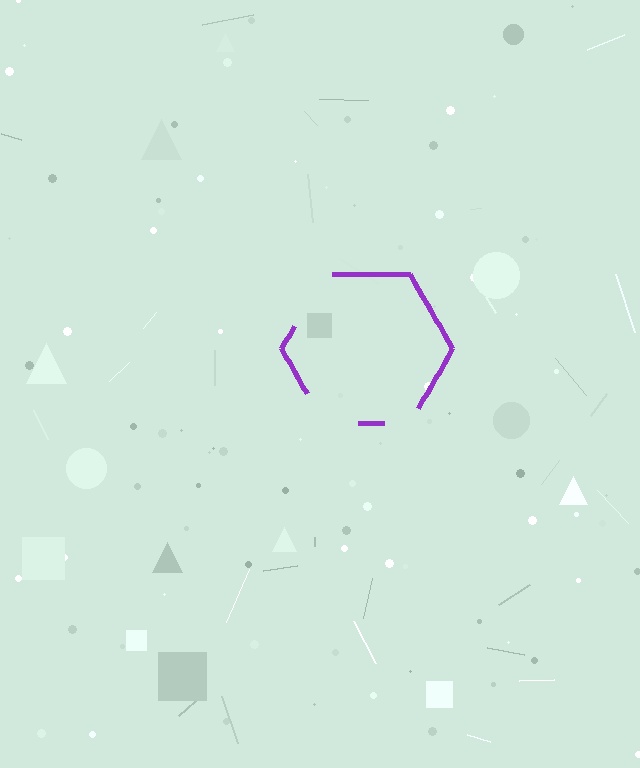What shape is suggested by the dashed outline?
The dashed outline suggests a hexagon.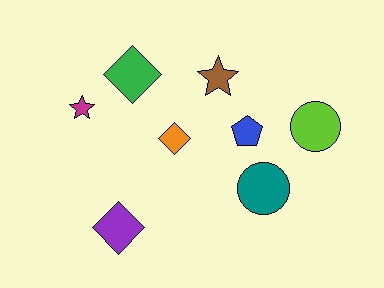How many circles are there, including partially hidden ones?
There are 2 circles.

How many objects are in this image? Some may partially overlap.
There are 8 objects.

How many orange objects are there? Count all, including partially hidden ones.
There is 1 orange object.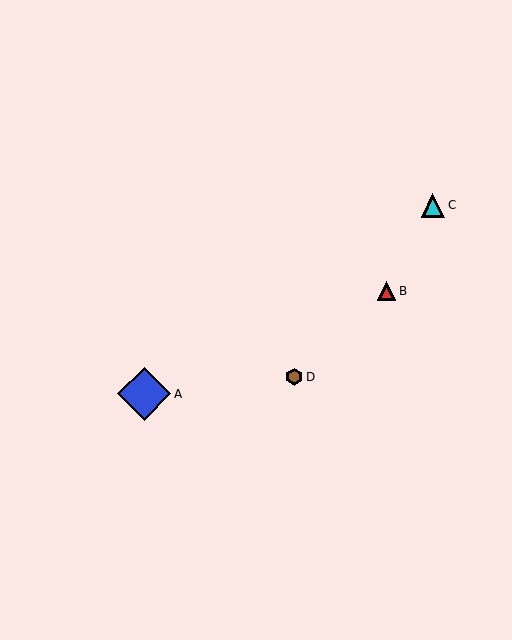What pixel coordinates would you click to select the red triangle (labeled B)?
Click at (386, 291) to select the red triangle B.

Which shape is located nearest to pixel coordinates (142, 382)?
The blue diamond (labeled A) at (144, 394) is nearest to that location.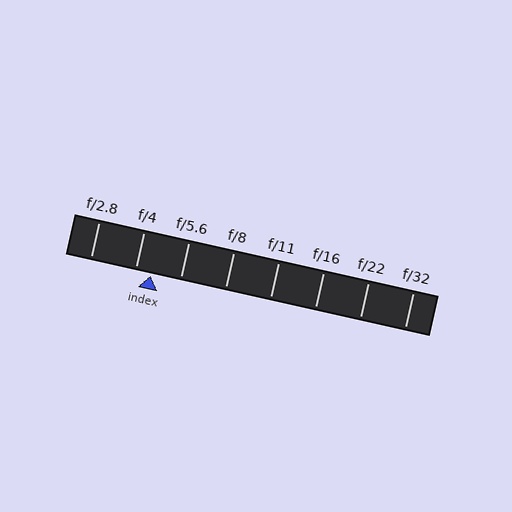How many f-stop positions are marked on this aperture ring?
There are 8 f-stop positions marked.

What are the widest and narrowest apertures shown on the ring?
The widest aperture shown is f/2.8 and the narrowest is f/32.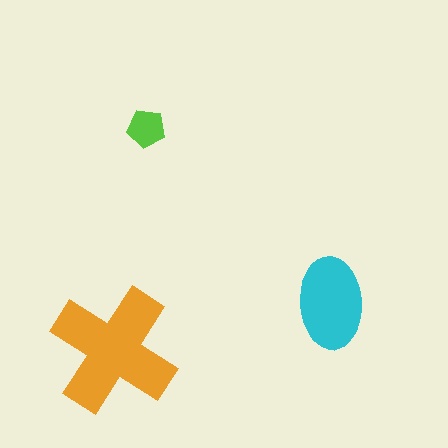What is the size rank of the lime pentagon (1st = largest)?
3rd.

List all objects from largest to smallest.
The orange cross, the cyan ellipse, the lime pentagon.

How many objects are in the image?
There are 3 objects in the image.